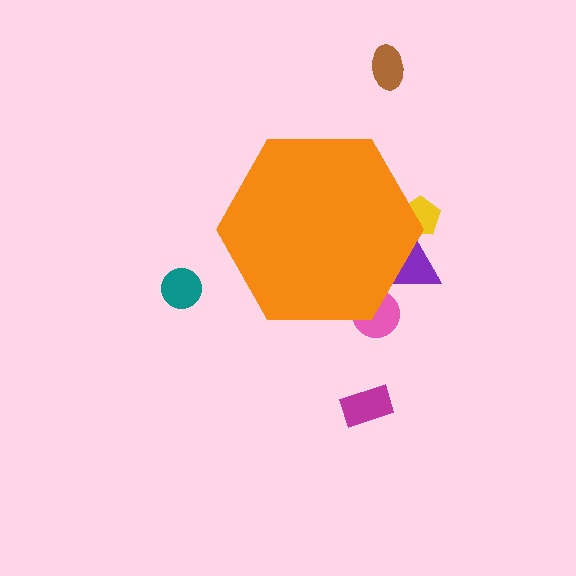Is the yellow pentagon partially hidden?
Yes, the yellow pentagon is partially hidden behind the orange hexagon.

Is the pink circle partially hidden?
Yes, the pink circle is partially hidden behind the orange hexagon.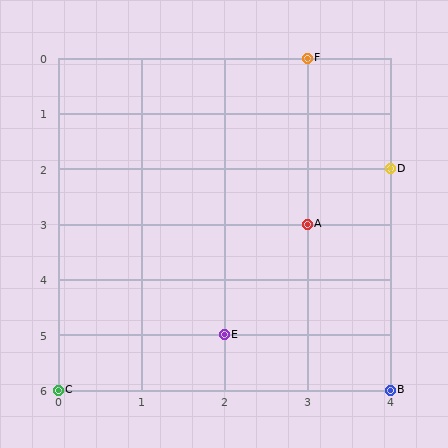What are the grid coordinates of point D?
Point D is at grid coordinates (4, 2).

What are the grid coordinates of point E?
Point E is at grid coordinates (2, 5).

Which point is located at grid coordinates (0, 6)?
Point C is at (0, 6).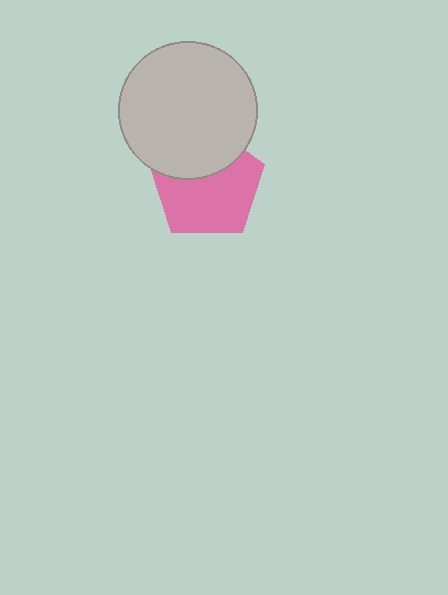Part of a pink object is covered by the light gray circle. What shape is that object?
It is a pentagon.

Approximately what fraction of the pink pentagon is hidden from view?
Roughly 35% of the pink pentagon is hidden behind the light gray circle.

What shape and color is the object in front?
The object in front is a light gray circle.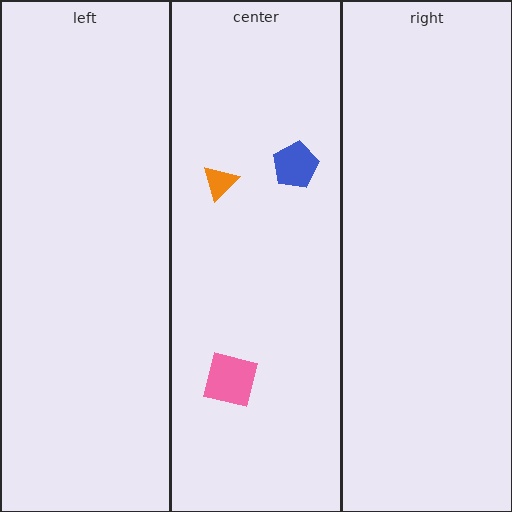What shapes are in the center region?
The orange triangle, the blue pentagon, the pink square.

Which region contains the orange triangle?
The center region.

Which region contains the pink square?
The center region.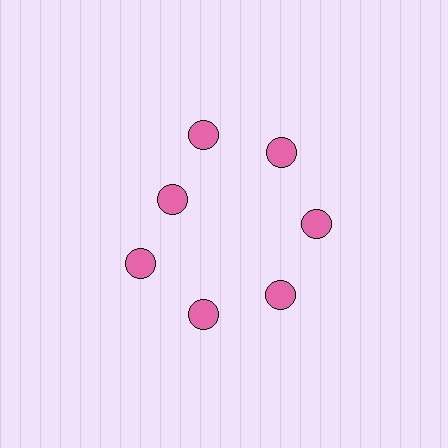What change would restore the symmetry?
The symmetry would be restored by moving it outward, back onto the ring so that all 7 circles sit at equal angles and equal distance from the center.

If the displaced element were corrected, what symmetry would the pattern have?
It would have 7-fold rotational symmetry — the pattern would map onto itself every 51 degrees.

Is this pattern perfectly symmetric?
No. The 7 pink circles are arranged in a ring, but one element near the 10 o'clock position is pulled inward toward the center, breaking the 7-fold rotational symmetry.